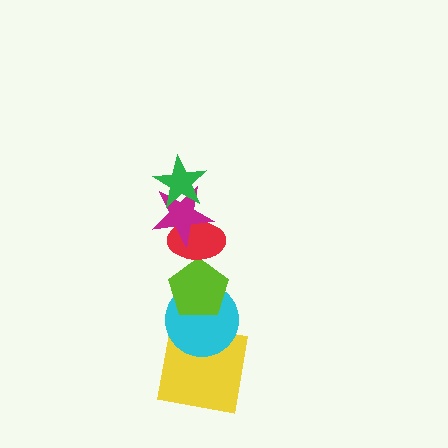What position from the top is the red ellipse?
The red ellipse is 3rd from the top.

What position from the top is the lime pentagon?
The lime pentagon is 4th from the top.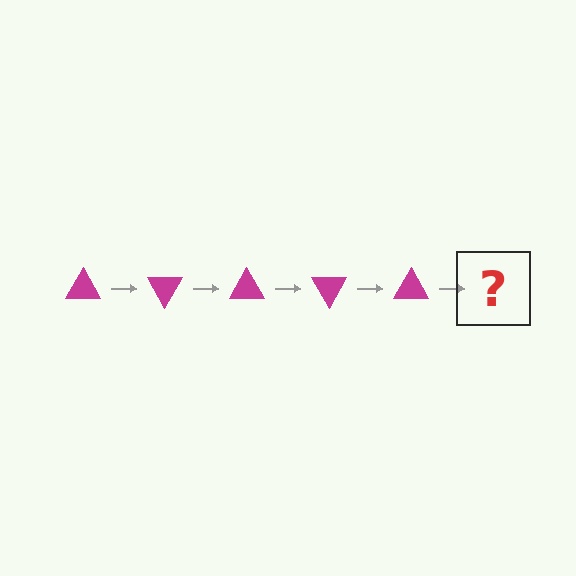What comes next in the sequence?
The next element should be a magenta triangle rotated 300 degrees.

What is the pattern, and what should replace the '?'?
The pattern is that the triangle rotates 60 degrees each step. The '?' should be a magenta triangle rotated 300 degrees.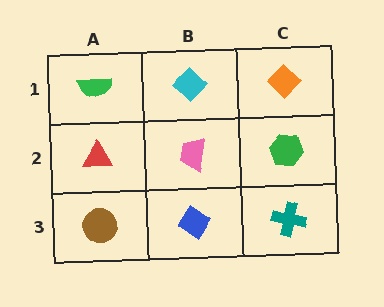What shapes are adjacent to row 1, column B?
A pink trapezoid (row 2, column B), a green semicircle (row 1, column A), an orange diamond (row 1, column C).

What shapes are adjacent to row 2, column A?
A green semicircle (row 1, column A), a brown circle (row 3, column A), a pink trapezoid (row 2, column B).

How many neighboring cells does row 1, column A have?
2.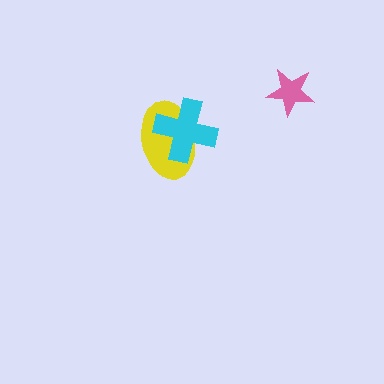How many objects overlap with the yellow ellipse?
1 object overlaps with the yellow ellipse.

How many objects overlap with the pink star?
0 objects overlap with the pink star.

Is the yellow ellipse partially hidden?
Yes, it is partially covered by another shape.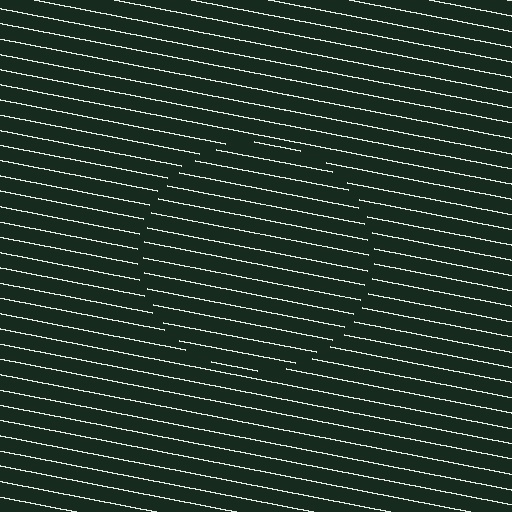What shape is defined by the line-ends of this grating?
An illusory circle. The interior of the shape contains the same grating, shifted by half a period — the contour is defined by the phase discontinuity where line-ends from the inner and outer gratings abut.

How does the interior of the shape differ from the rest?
The interior of the shape contains the same grating, shifted by half a period — the contour is defined by the phase discontinuity where line-ends from the inner and outer gratings abut.